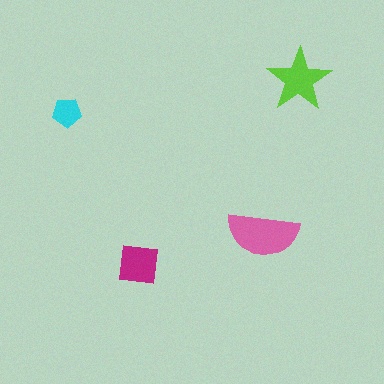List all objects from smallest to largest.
The cyan pentagon, the magenta square, the lime star, the pink semicircle.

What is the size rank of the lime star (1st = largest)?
2nd.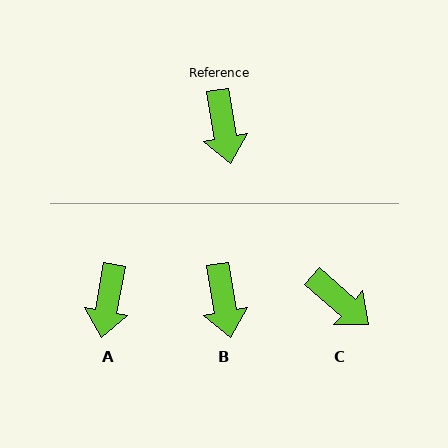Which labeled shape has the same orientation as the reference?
B.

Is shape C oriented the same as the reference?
No, it is off by about 39 degrees.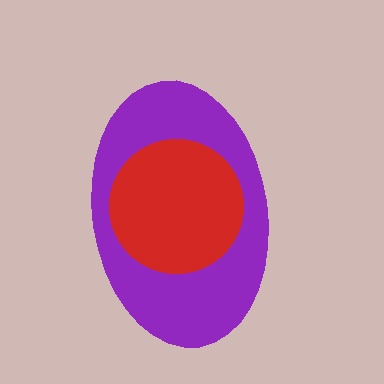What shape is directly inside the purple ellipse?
The red circle.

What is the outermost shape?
The purple ellipse.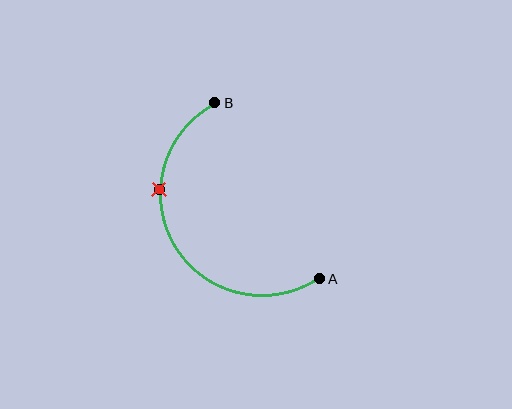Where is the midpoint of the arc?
The arc midpoint is the point on the curve farthest from the straight line joining A and B. It sits to the left of that line.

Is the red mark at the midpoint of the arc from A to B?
No. The red mark lies on the arc but is closer to endpoint B. The arc midpoint would be at the point on the curve equidistant along the arc from both A and B.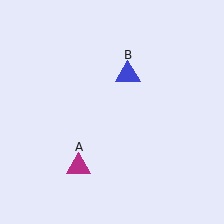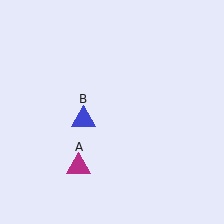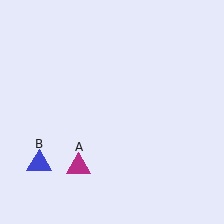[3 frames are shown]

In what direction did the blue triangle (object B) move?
The blue triangle (object B) moved down and to the left.